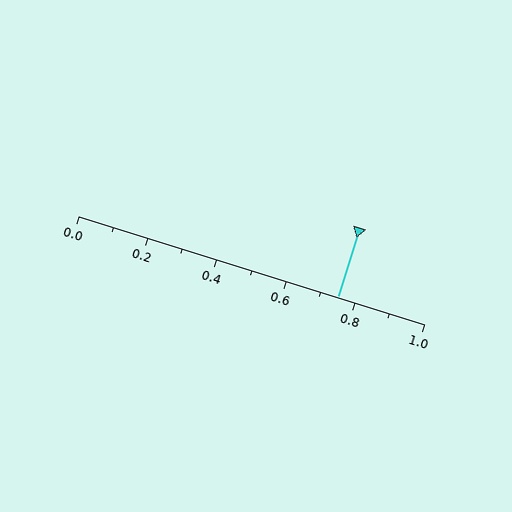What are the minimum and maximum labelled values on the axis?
The axis runs from 0.0 to 1.0.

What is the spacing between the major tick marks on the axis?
The major ticks are spaced 0.2 apart.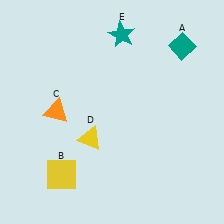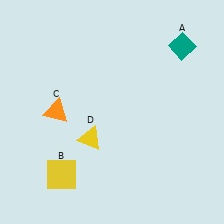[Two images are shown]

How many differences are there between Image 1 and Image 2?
There is 1 difference between the two images.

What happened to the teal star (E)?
The teal star (E) was removed in Image 2. It was in the top-right area of Image 1.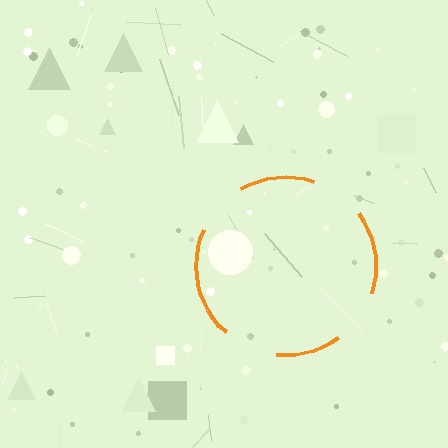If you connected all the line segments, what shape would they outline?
They would outline a circle.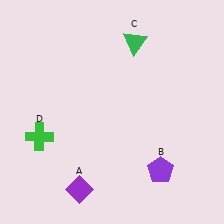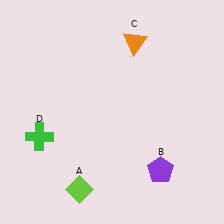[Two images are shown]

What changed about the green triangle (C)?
In Image 1, C is green. In Image 2, it changed to orange.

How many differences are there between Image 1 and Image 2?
There are 2 differences between the two images.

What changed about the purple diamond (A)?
In Image 1, A is purple. In Image 2, it changed to lime.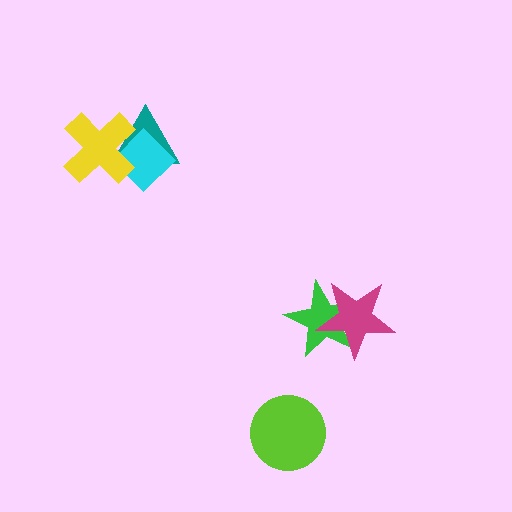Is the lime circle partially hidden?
No, no other shape covers it.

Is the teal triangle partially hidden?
Yes, it is partially covered by another shape.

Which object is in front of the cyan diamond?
The yellow cross is in front of the cyan diamond.